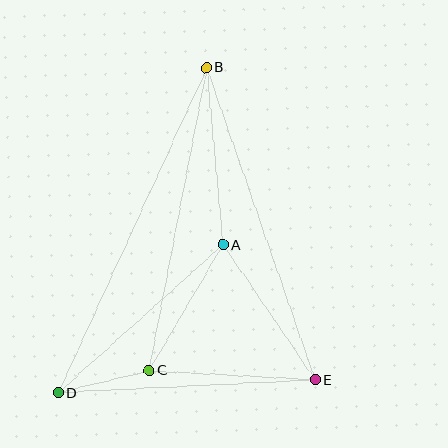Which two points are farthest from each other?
Points B and D are farthest from each other.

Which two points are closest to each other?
Points C and D are closest to each other.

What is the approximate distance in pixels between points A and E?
The distance between A and E is approximately 164 pixels.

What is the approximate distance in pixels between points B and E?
The distance between B and E is approximately 331 pixels.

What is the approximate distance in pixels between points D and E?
The distance between D and E is approximately 257 pixels.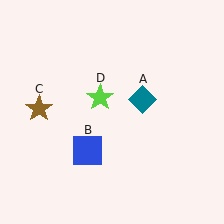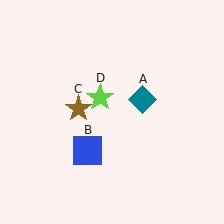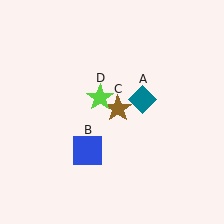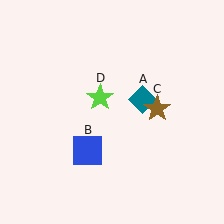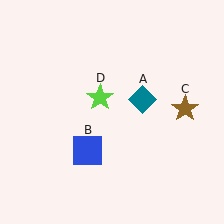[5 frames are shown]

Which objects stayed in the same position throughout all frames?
Teal diamond (object A) and blue square (object B) and lime star (object D) remained stationary.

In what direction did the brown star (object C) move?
The brown star (object C) moved right.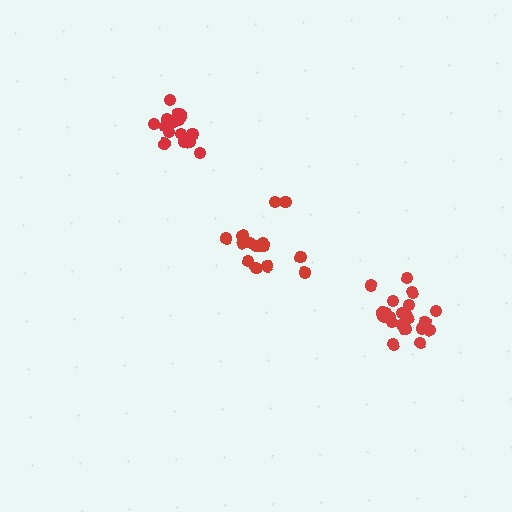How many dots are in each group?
Group 1: 17 dots, Group 2: 16 dots, Group 3: 21 dots (54 total).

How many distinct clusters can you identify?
There are 3 distinct clusters.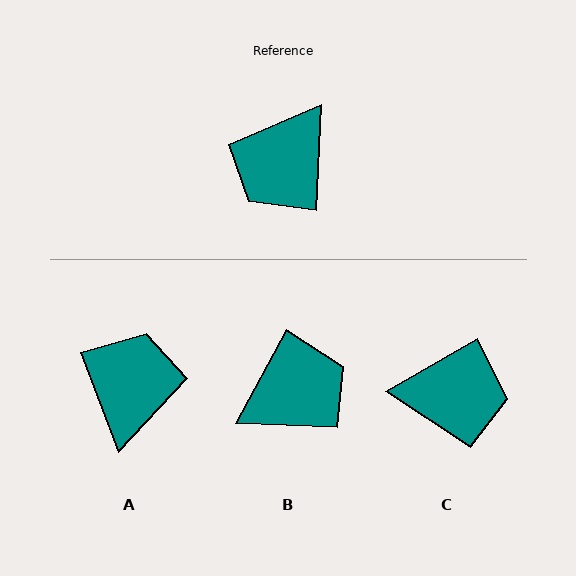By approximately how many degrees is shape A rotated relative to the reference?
Approximately 156 degrees clockwise.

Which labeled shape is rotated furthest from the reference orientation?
A, about 156 degrees away.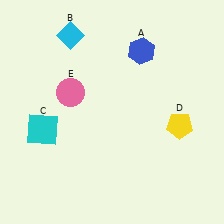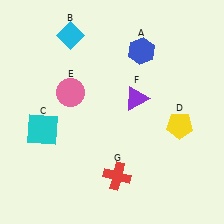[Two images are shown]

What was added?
A purple triangle (F), a red cross (G) were added in Image 2.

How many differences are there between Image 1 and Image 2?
There are 2 differences between the two images.